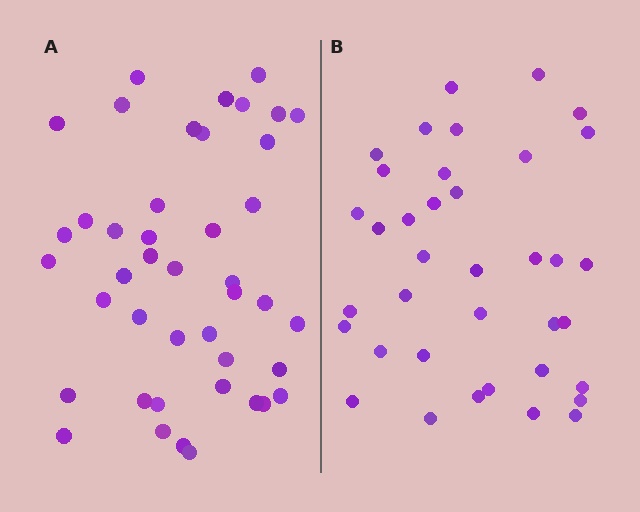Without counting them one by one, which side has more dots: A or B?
Region A (the left region) has more dots.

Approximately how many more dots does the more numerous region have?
Region A has about 6 more dots than region B.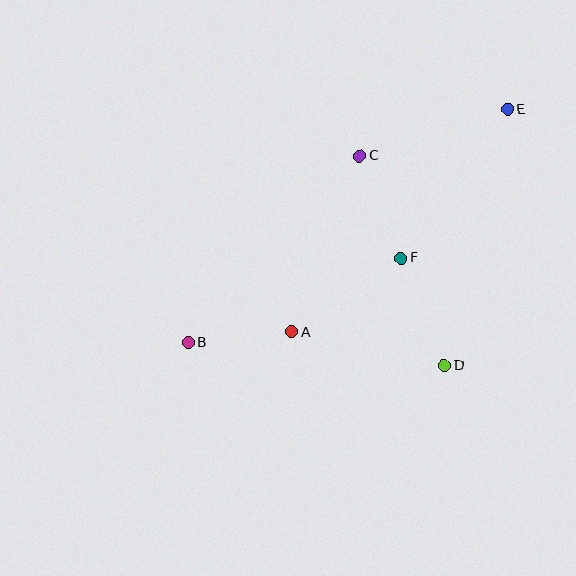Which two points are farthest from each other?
Points B and E are farthest from each other.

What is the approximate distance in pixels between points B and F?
The distance between B and F is approximately 229 pixels.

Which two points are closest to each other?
Points A and B are closest to each other.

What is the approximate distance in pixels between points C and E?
The distance between C and E is approximately 155 pixels.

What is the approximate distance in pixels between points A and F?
The distance between A and F is approximately 132 pixels.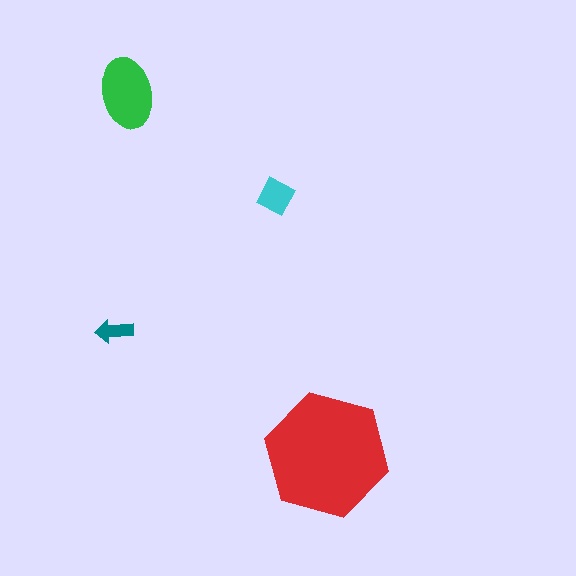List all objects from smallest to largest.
The teal arrow, the cyan diamond, the green ellipse, the red hexagon.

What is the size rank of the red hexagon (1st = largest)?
1st.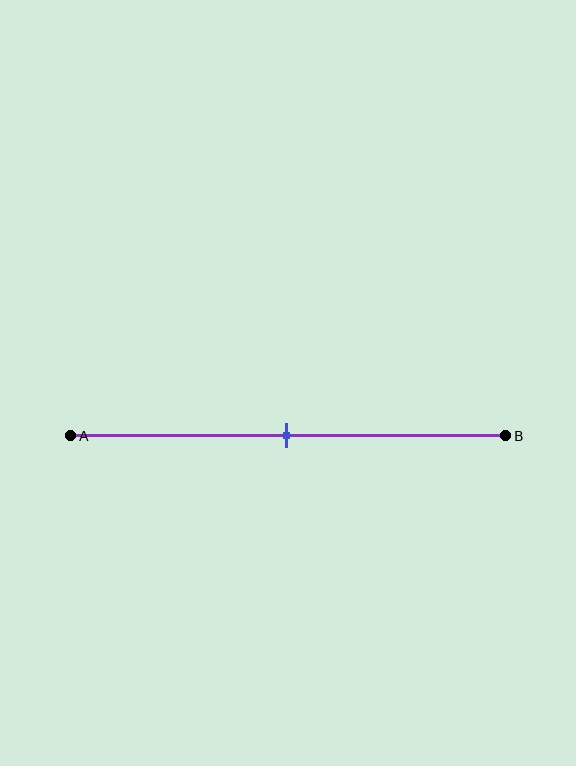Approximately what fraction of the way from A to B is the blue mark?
The blue mark is approximately 50% of the way from A to B.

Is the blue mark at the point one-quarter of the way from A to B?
No, the mark is at about 50% from A, not at the 25% one-quarter point.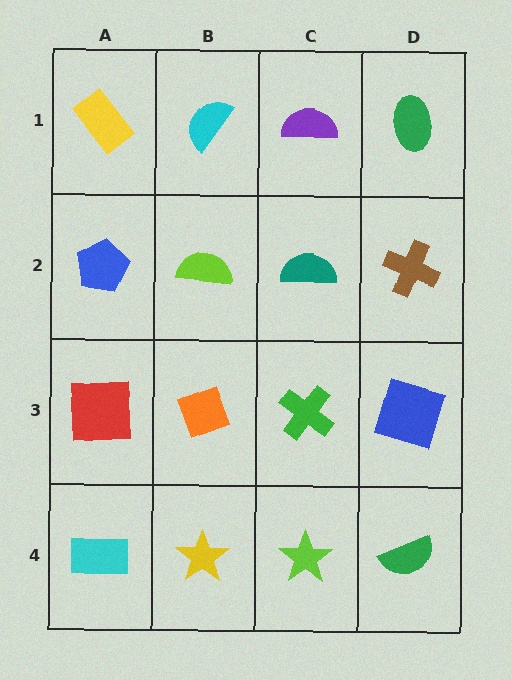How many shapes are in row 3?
4 shapes.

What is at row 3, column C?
A green cross.